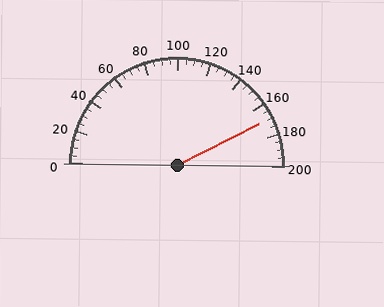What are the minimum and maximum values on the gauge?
The gauge ranges from 0 to 200.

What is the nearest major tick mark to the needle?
The nearest major tick mark is 160.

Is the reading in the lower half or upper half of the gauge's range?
The reading is in the upper half of the range (0 to 200).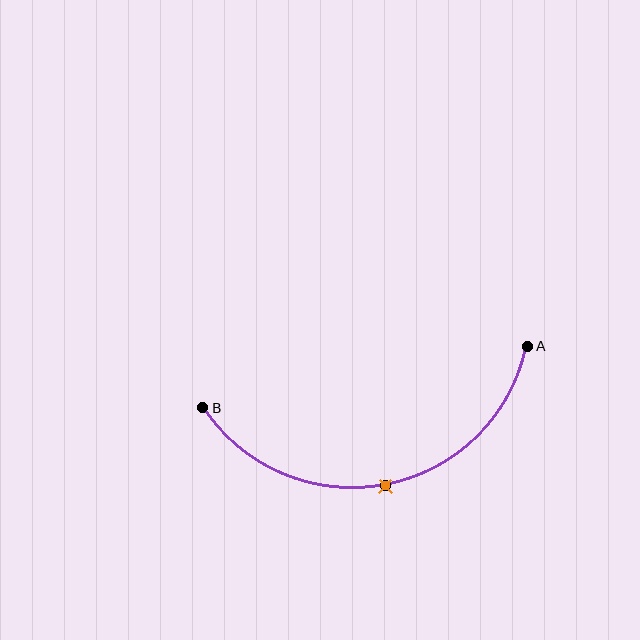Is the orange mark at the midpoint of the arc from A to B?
Yes. The orange mark lies on the arc at equal arc-length from both A and B — it is the arc midpoint.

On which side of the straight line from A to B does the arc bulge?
The arc bulges below the straight line connecting A and B.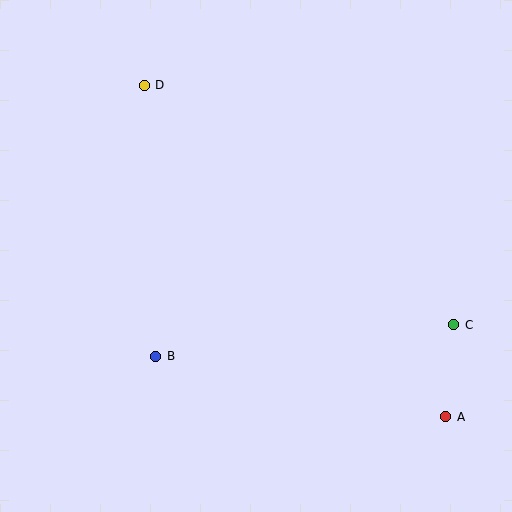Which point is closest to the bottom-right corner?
Point A is closest to the bottom-right corner.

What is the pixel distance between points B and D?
The distance between B and D is 271 pixels.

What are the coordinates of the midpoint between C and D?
The midpoint between C and D is at (299, 205).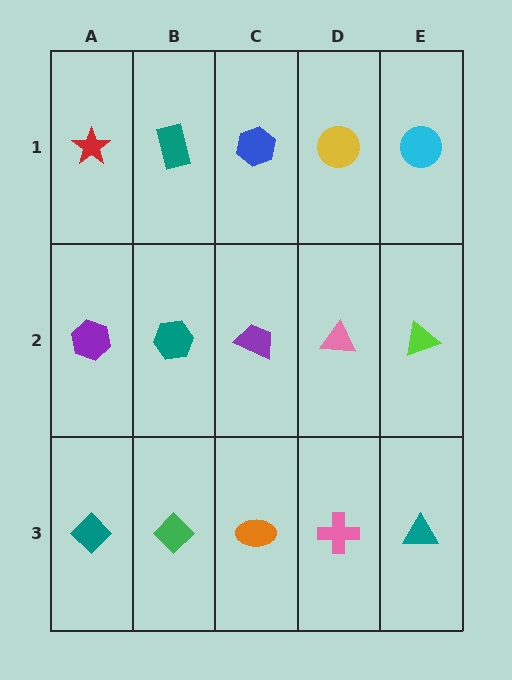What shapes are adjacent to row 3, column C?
A purple trapezoid (row 2, column C), a green diamond (row 3, column B), a pink cross (row 3, column D).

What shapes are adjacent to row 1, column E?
A lime triangle (row 2, column E), a yellow circle (row 1, column D).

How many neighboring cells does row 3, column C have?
3.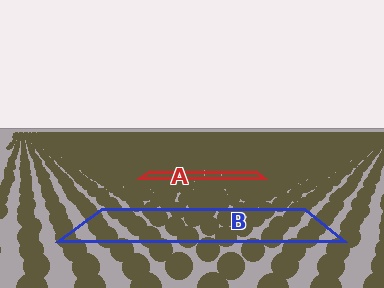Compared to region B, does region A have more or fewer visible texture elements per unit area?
Region A has more texture elements per unit area — they are packed more densely because it is farther away.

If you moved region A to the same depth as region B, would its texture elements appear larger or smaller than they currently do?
They would appear larger. At a closer depth, the same texture elements are projected at a bigger on-screen size.